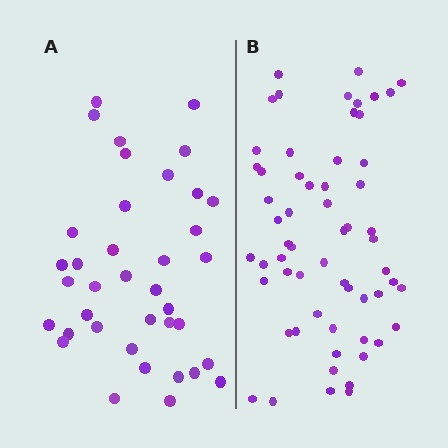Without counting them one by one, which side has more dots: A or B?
Region B (the right region) has more dots.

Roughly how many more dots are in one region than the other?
Region B has approximately 20 more dots than region A.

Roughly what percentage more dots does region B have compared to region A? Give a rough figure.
About 60% more.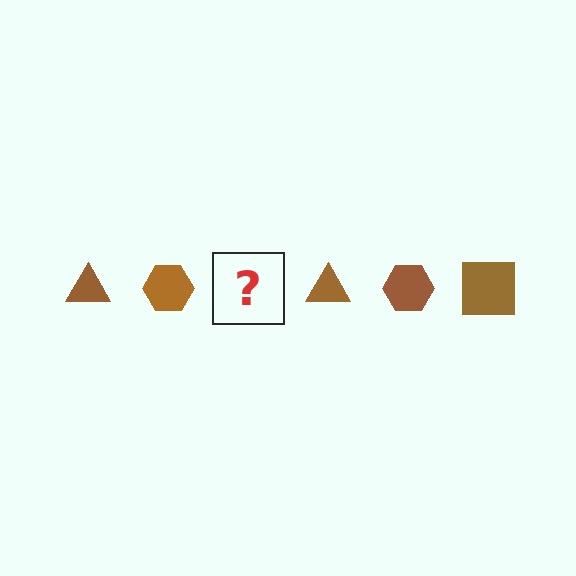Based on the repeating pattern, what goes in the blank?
The blank should be a brown square.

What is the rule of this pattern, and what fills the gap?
The rule is that the pattern cycles through triangle, hexagon, square shapes in brown. The gap should be filled with a brown square.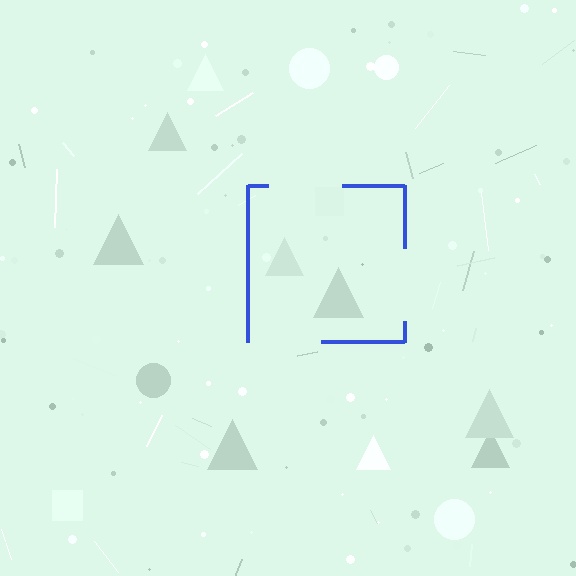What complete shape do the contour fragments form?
The contour fragments form a square.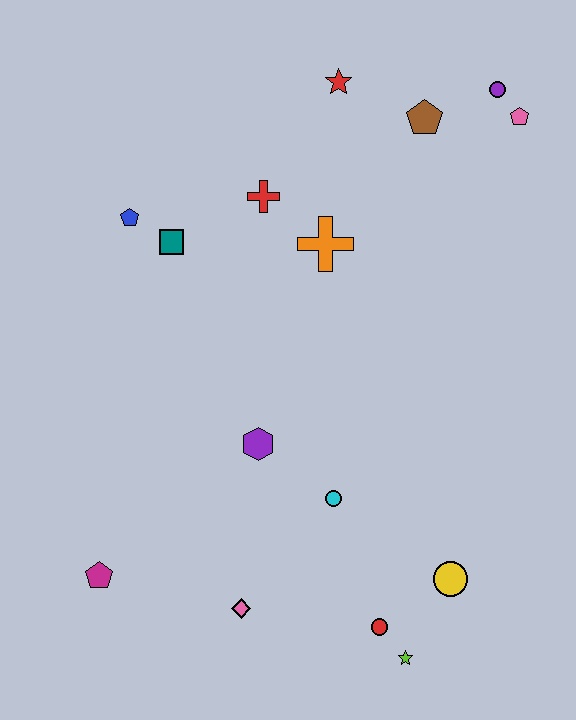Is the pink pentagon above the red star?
No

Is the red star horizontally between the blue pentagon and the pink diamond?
No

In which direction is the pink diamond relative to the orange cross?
The pink diamond is below the orange cross.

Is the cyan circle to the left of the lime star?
Yes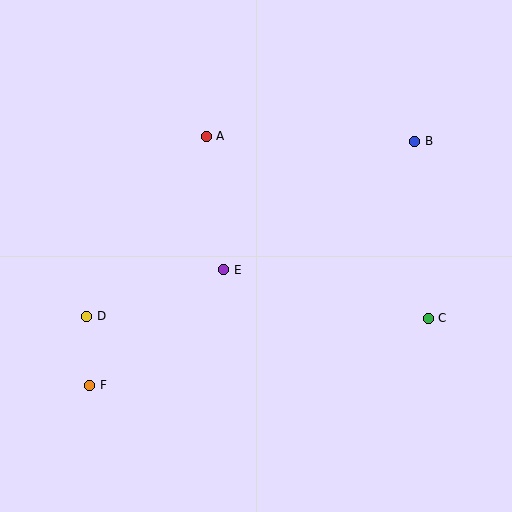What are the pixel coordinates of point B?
Point B is at (415, 141).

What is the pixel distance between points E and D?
The distance between E and D is 145 pixels.